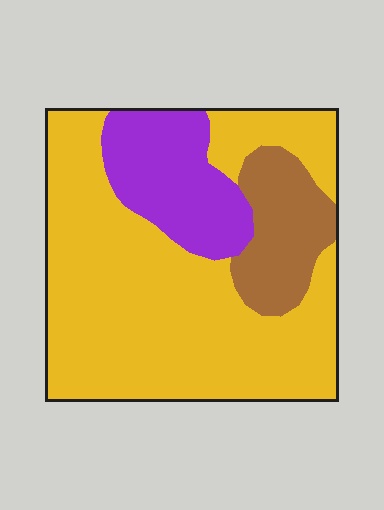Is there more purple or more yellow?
Yellow.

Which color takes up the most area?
Yellow, at roughly 70%.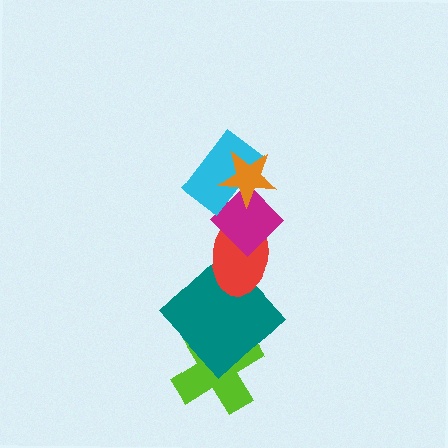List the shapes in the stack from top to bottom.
From top to bottom: the orange star, the cyan rectangle, the magenta diamond, the red ellipse, the teal diamond, the lime cross.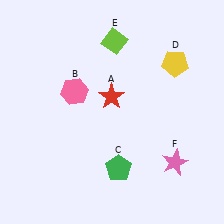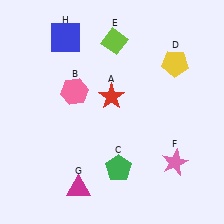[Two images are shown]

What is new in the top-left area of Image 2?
A blue square (H) was added in the top-left area of Image 2.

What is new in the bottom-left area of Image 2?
A magenta triangle (G) was added in the bottom-left area of Image 2.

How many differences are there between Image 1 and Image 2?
There are 2 differences between the two images.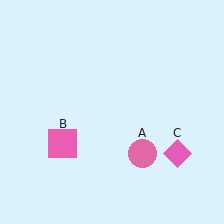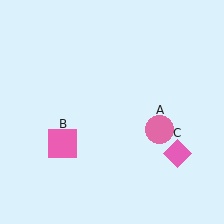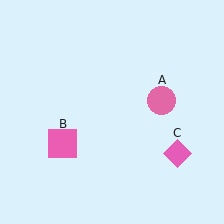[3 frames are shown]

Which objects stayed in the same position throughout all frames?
Pink square (object B) and pink diamond (object C) remained stationary.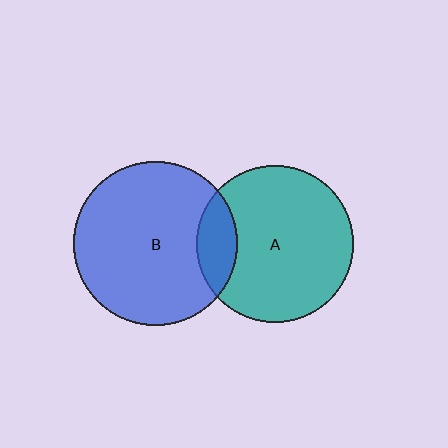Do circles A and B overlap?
Yes.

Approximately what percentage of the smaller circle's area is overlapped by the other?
Approximately 15%.